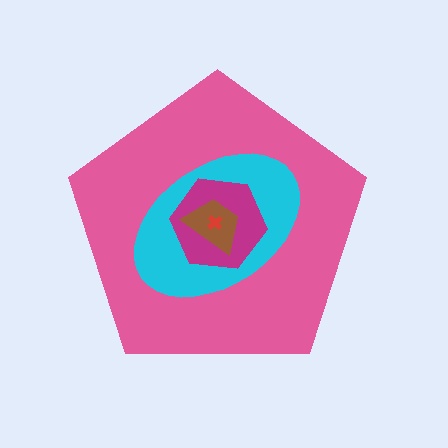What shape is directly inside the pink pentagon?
The cyan ellipse.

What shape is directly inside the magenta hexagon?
The brown trapezoid.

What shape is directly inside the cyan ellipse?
The magenta hexagon.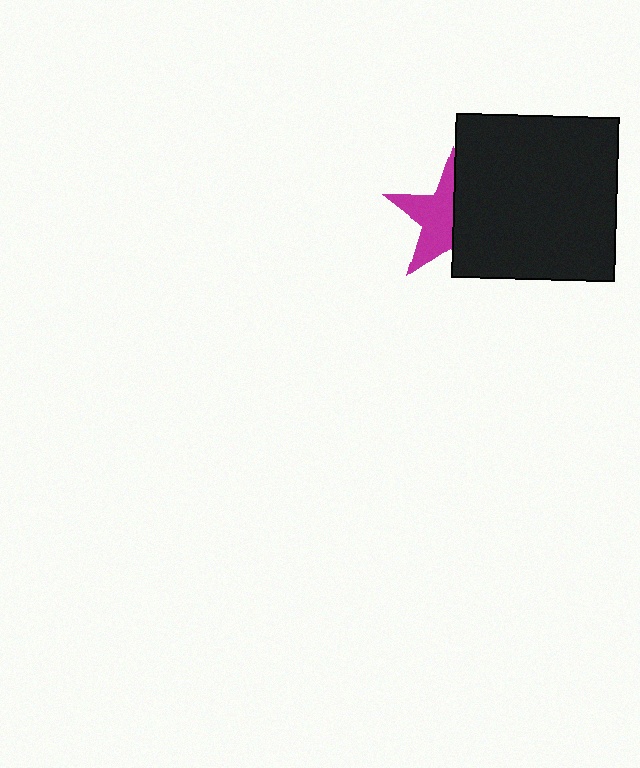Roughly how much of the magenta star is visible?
About half of it is visible (roughly 52%).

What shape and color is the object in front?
The object in front is a black square.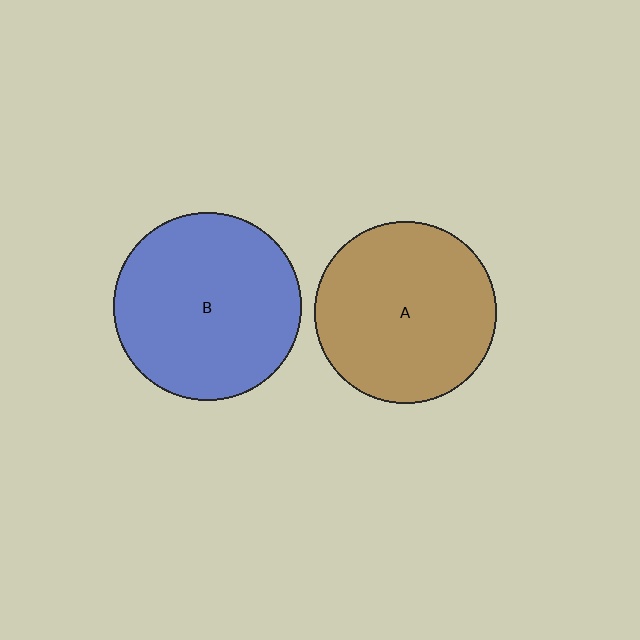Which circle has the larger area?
Circle B (blue).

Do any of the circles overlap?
No, none of the circles overlap.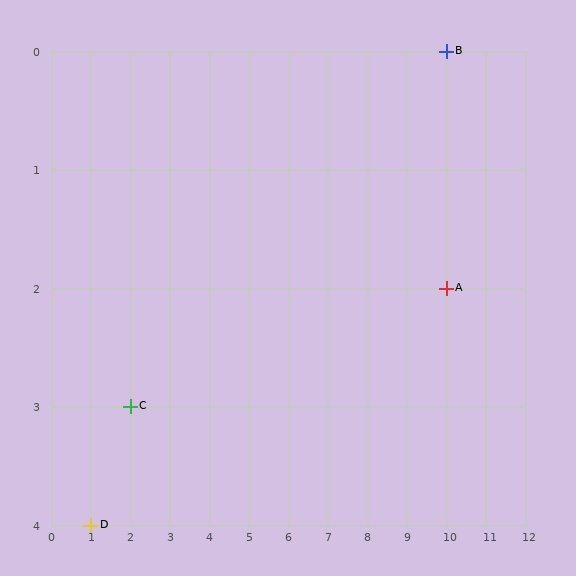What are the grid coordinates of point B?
Point B is at grid coordinates (10, 0).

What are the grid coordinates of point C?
Point C is at grid coordinates (2, 3).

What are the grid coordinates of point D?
Point D is at grid coordinates (1, 4).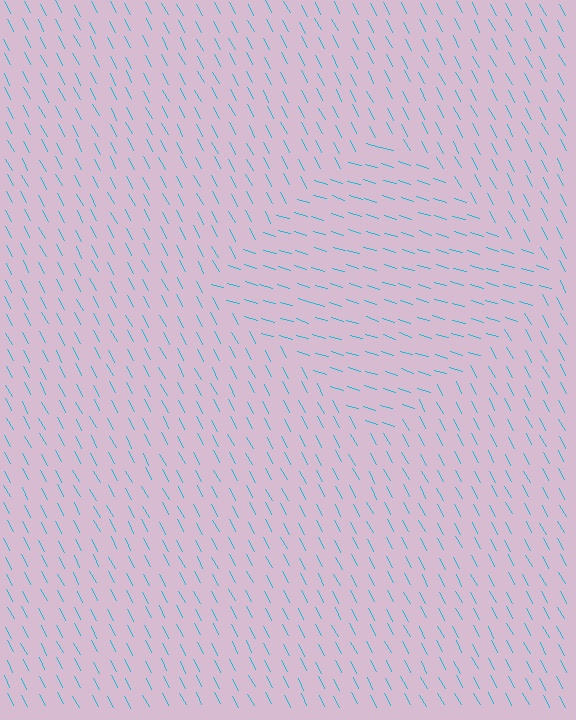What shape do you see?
I see a diamond.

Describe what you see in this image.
The image is filled with small cyan line segments. A diamond region in the image has lines oriented differently from the surrounding lines, creating a visible texture boundary.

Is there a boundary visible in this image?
Yes, there is a texture boundary formed by a change in line orientation.